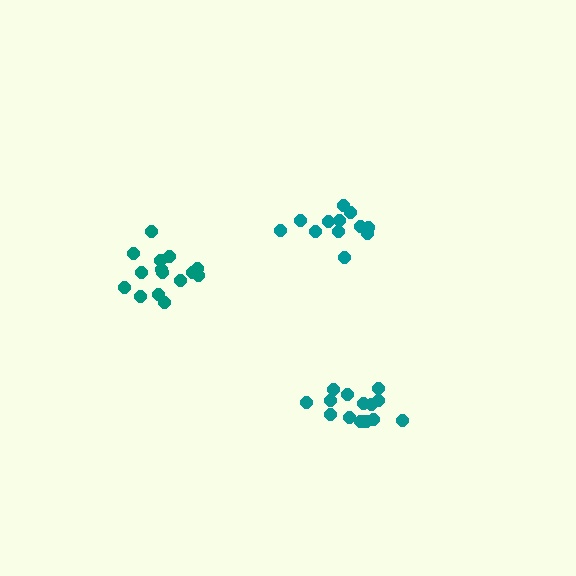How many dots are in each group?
Group 1: 15 dots, Group 2: 12 dots, Group 3: 15 dots (42 total).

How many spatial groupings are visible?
There are 3 spatial groupings.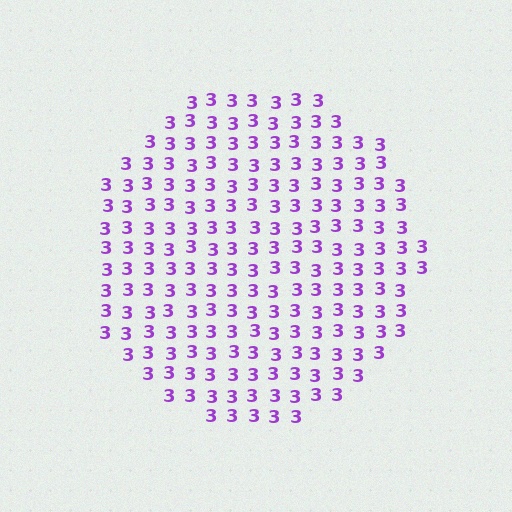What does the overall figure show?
The overall figure shows a circle.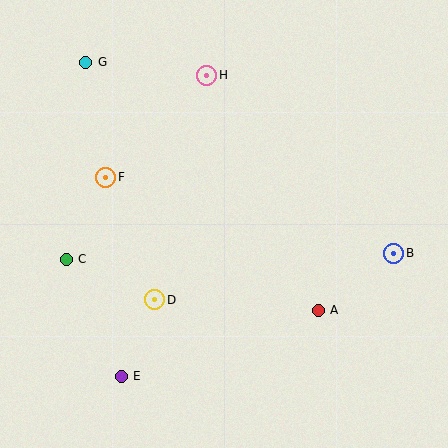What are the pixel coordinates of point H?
Point H is at (207, 75).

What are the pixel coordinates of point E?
Point E is at (121, 376).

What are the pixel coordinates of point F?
Point F is at (106, 177).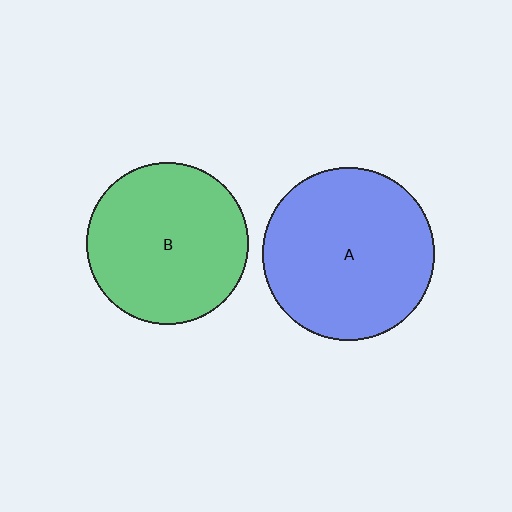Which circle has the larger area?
Circle A (blue).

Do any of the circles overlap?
No, none of the circles overlap.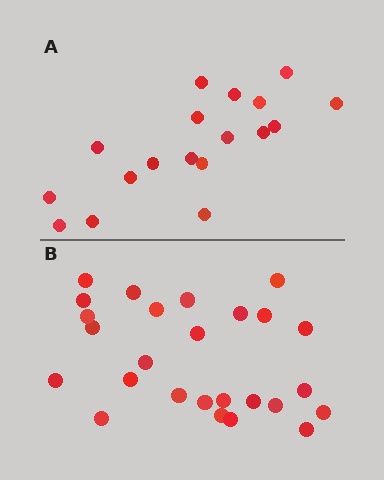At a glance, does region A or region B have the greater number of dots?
Region B (the bottom region) has more dots.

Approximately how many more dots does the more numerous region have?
Region B has roughly 8 or so more dots than region A.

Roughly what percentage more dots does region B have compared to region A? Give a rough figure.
About 45% more.